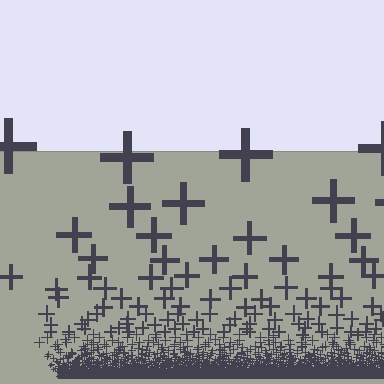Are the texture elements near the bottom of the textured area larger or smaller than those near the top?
Smaller. The gradient is inverted — elements near the bottom are smaller and denser.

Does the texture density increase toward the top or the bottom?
Density increases toward the bottom.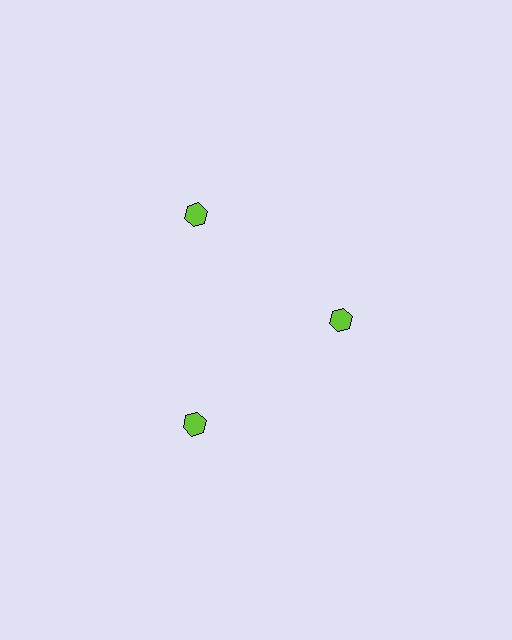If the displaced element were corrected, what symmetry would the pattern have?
It would have 3-fold rotational symmetry — the pattern would map onto itself every 120 degrees.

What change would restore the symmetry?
The symmetry would be restored by moving it outward, back onto the ring so that all 3 hexagons sit at equal angles and equal distance from the center.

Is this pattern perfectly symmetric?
No. The 3 lime hexagons are arranged in a ring, but one element near the 3 o'clock position is pulled inward toward the center, breaking the 3-fold rotational symmetry.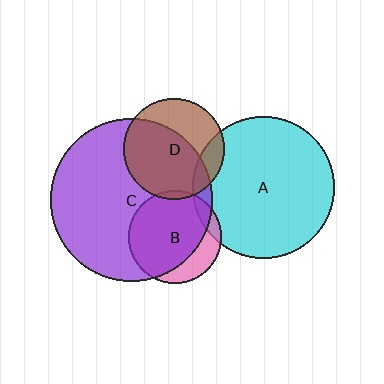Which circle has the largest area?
Circle C (purple).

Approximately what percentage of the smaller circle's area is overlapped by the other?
Approximately 10%.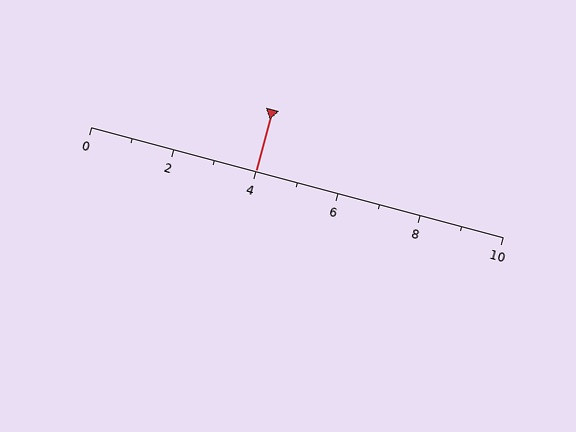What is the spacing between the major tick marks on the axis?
The major ticks are spaced 2 apart.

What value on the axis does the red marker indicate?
The marker indicates approximately 4.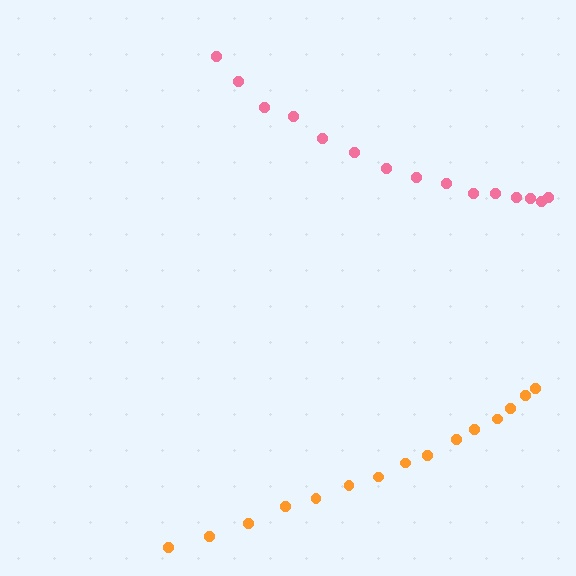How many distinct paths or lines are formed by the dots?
There are 2 distinct paths.